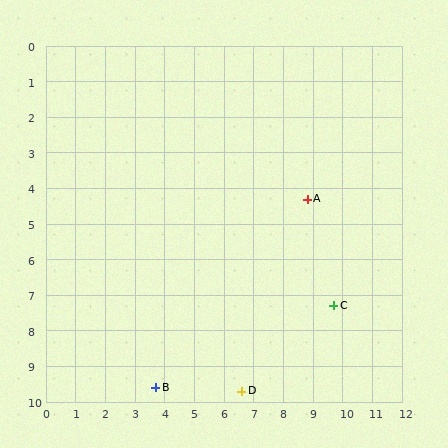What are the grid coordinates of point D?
Point D is at approximately (6.6, 9.7).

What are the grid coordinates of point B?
Point B is at approximately (3.7, 9.6).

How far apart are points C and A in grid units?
Points C and A are about 3.1 grid units apart.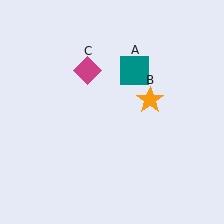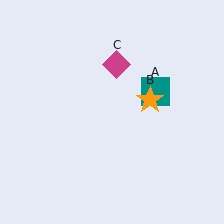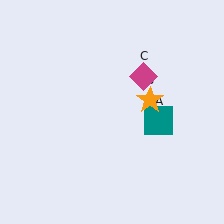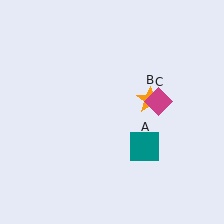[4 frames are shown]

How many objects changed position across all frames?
2 objects changed position: teal square (object A), magenta diamond (object C).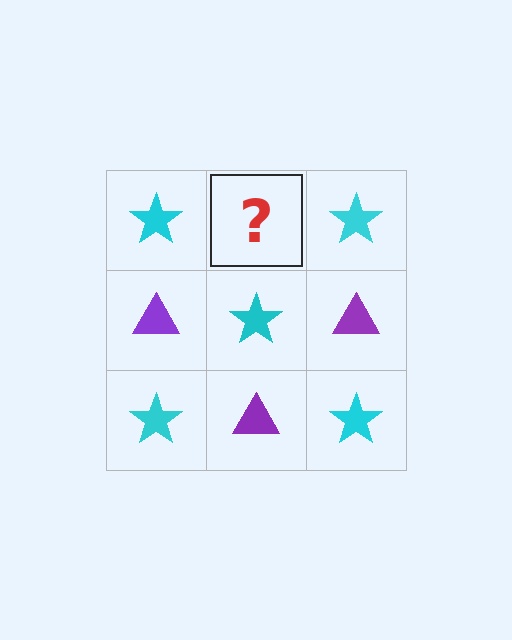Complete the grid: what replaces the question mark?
The question mark should be replaced with a purple triangle.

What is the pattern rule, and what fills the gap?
The rule is that it alternates cyan star and purple triangle in a checkerboard pattern. The gap should be filled with a purple triangle.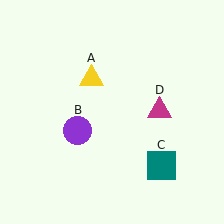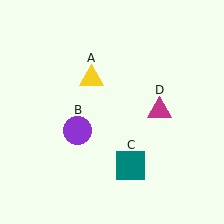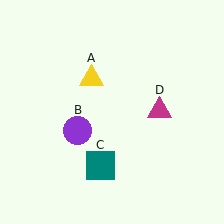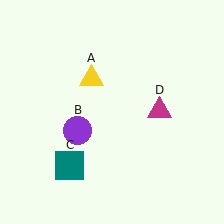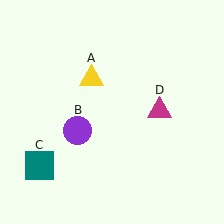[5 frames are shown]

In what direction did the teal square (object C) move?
The teal square (object C) moved left.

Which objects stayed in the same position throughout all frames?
Yellow triangle (object A) and purple circle (object B) and magenta triangle (object D) remained stationary.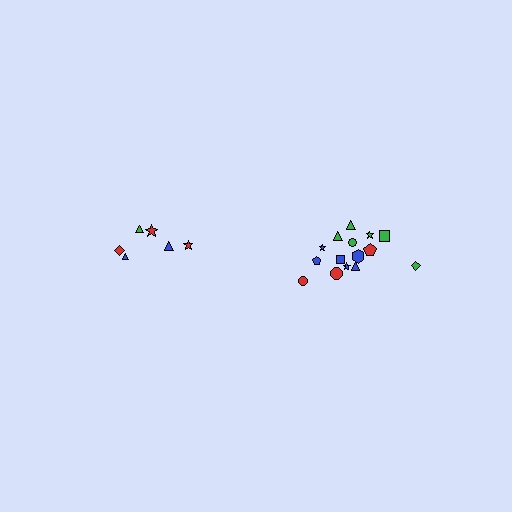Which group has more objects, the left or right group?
The right group.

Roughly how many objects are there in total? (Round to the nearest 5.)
Roughly 20 objects in total.